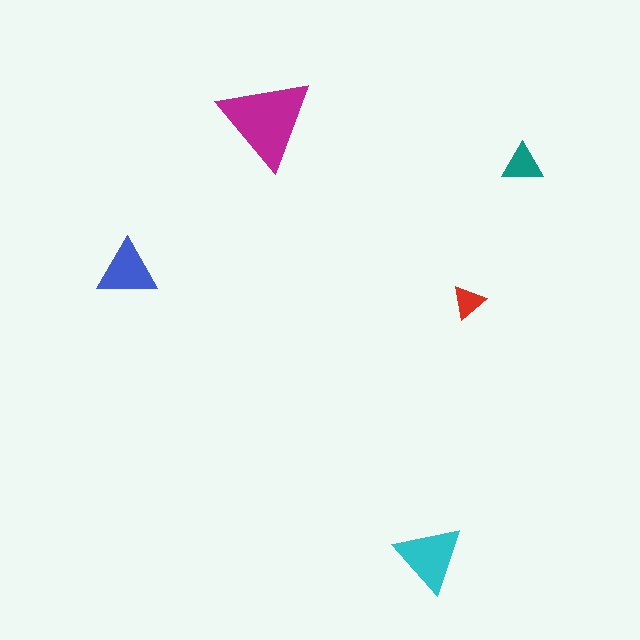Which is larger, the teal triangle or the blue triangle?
The blue one.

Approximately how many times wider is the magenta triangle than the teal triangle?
About 2.5 times wider.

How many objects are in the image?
There are 5 objects in the image.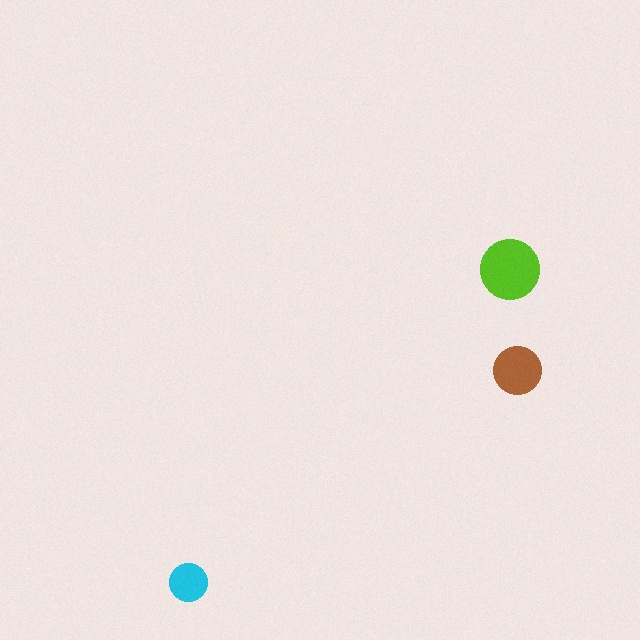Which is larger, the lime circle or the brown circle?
The lime one.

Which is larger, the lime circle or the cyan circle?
The lime one.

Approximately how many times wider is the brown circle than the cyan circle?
About 1.5 times wider.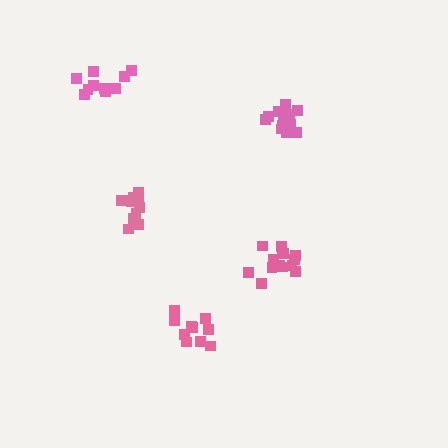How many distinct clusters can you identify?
There are 5 distinct clusters.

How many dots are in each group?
Group 1: 14 dots, Group 2: 12 dots, Group 3: 14 dots, Group 4: 10 dots, Group 5: 10 dots (60 total).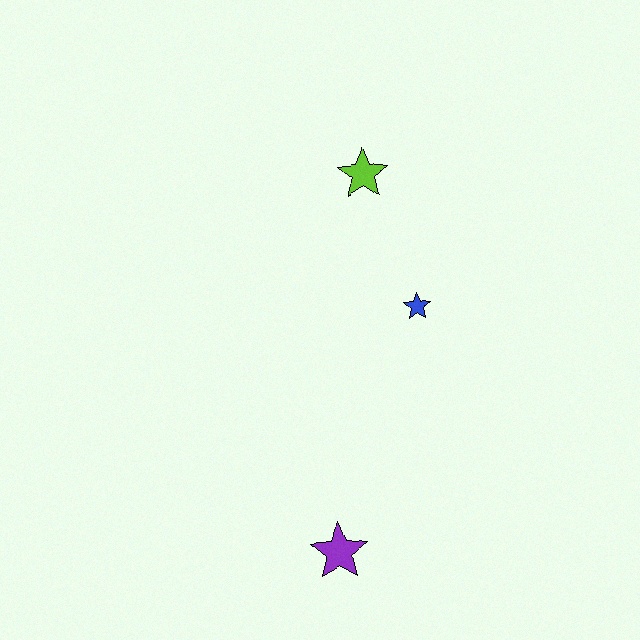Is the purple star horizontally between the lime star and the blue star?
No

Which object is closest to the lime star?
The blue star is closest to the lime star.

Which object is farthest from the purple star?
The lime star is farthest from the purple star.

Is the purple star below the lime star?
Yes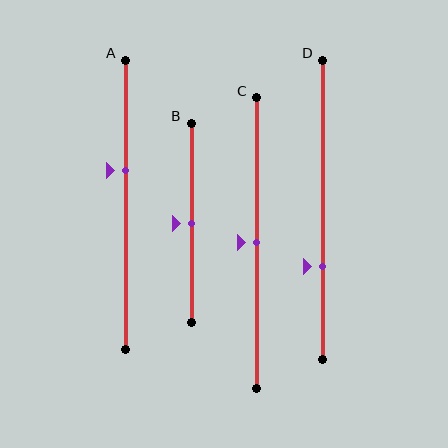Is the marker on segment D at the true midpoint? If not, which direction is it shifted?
No, the marker on segment D is shifted downward by about 19% of the segment length.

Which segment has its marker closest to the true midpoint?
Segment B has its marker closest to the true midpoint.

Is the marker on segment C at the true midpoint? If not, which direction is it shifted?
Yes, the marker on segment C is at the true midpoint.